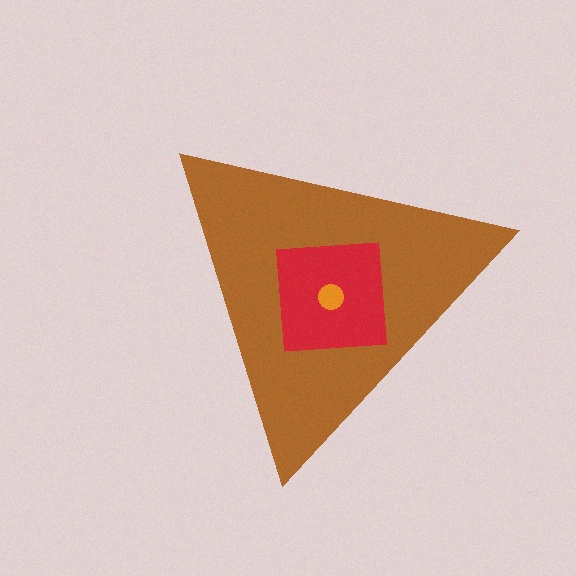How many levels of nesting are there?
3.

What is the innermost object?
The orange circle.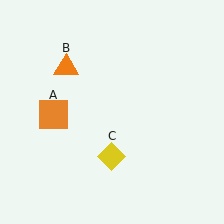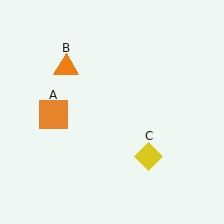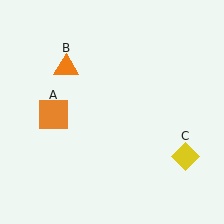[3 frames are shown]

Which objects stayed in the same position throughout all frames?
Orange square (object A) and orange triangle (object B) remained stationary.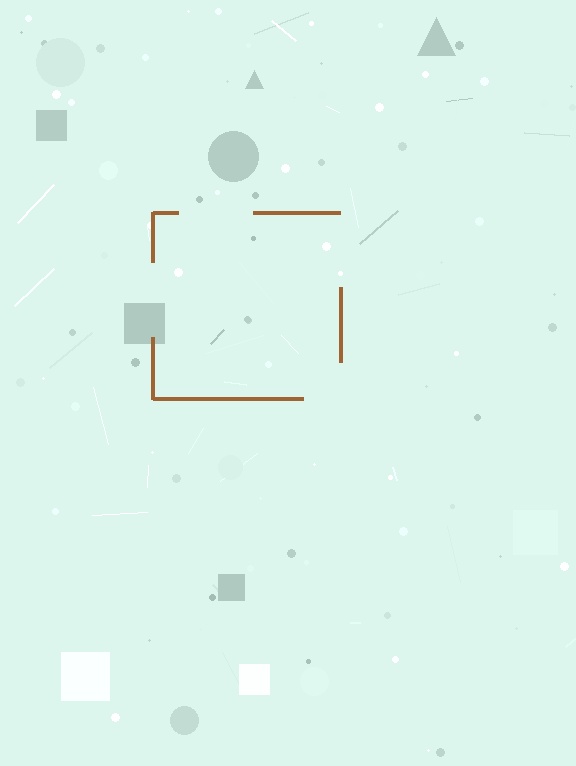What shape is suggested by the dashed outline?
The dashed outline suggests a square.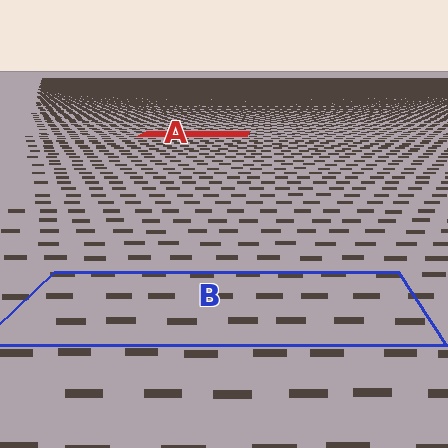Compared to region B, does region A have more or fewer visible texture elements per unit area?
Region A has more texture elements per unit area — they are packed more densely because it is farther away.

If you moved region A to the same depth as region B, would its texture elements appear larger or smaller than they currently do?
They would appear larger. At a closer depth, the same texture elements are projected at a bigger on-screen size.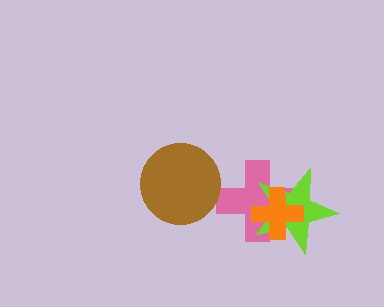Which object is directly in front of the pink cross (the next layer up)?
The lime star is directly in front of the pink cross.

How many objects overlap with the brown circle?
0 objects overlap with the brown circle.